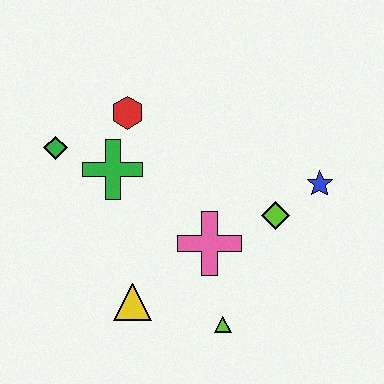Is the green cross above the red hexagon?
No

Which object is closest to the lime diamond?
The blue star is closest to the lime diamond.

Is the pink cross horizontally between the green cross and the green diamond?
No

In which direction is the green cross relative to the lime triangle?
The green cross is above the lime triangle.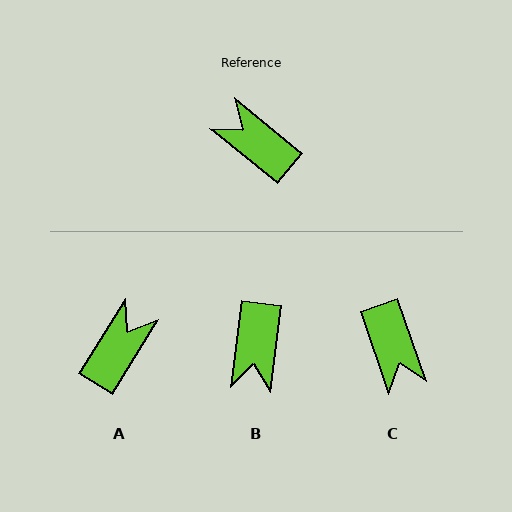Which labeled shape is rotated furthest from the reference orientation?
C, about 148 degrees away.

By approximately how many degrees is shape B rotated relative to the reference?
Approximately 122 degrees counter-clockwise.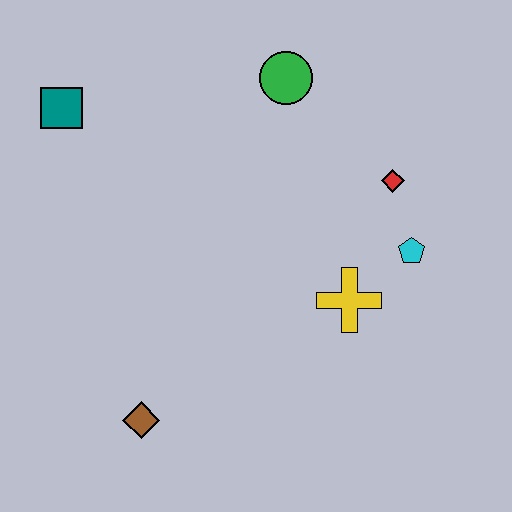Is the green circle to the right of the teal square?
Yes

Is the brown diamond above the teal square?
No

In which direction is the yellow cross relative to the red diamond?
The yellow cross is below the red diamond.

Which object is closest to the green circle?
The red diamond is closest to the green circle.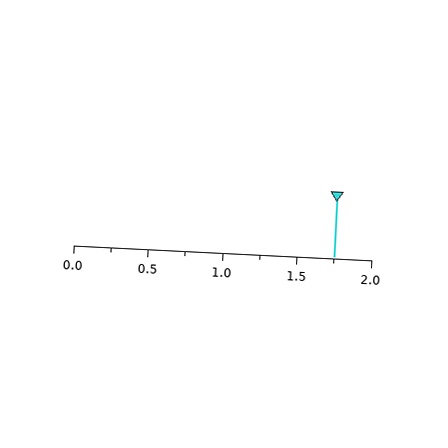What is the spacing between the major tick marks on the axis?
The major ticks are spaced 0.5 apart.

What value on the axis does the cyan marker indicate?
The marker indicates approximately 1.75.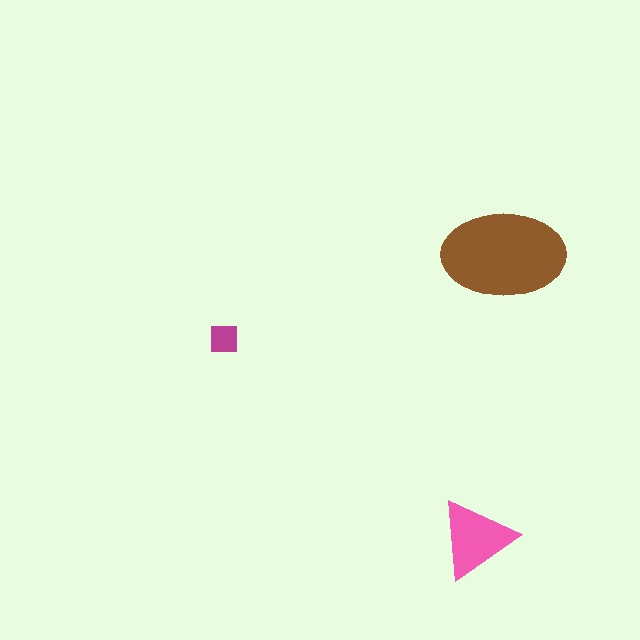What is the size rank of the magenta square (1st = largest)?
3rd.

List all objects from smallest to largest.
The magenta square, the pink triangle, the brown ellipse.